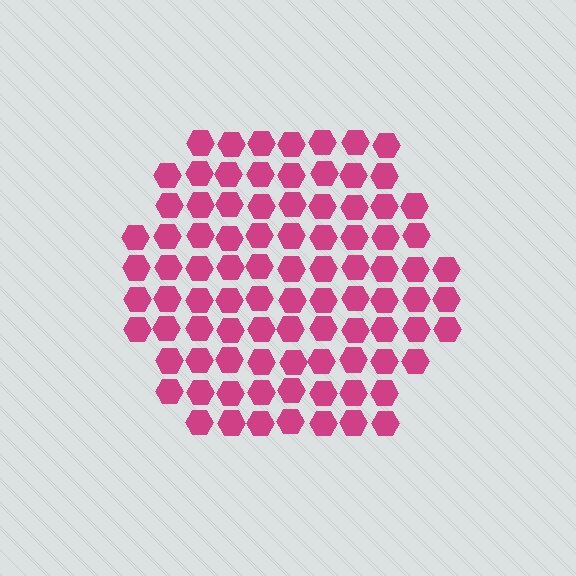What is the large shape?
The large shape is a hexagon.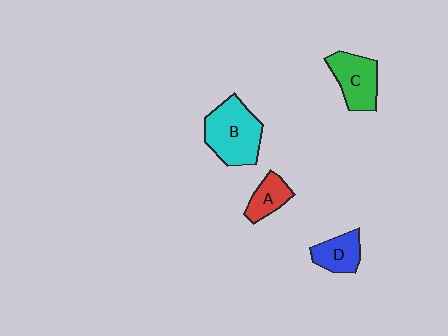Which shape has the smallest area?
Shape A (red).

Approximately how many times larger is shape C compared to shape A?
Approximately 1.6 times.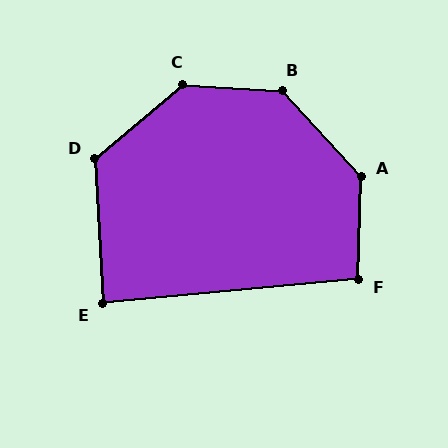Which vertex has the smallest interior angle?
E, at approximately 88 degrees.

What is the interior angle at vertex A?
Approximately 136 degrees (obtuse).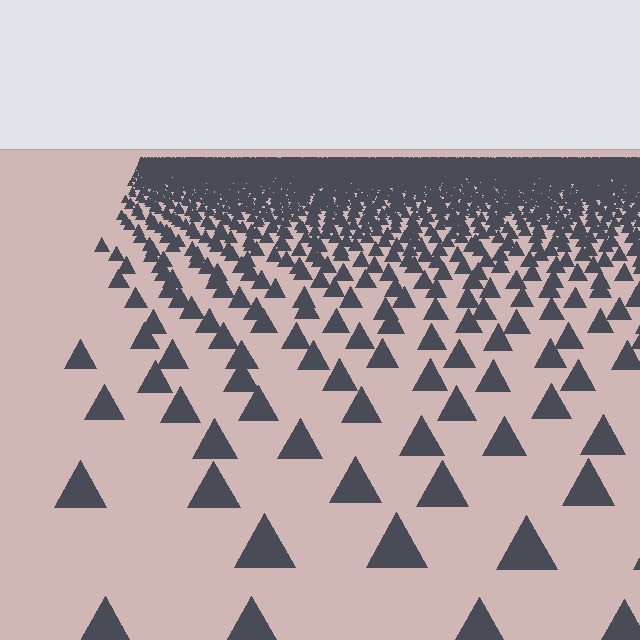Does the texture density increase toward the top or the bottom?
Density increases toward the top.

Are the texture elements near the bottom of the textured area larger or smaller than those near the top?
Larger. Near the bottom, elements are closer to the viewer and appear at a bigger on-screen size.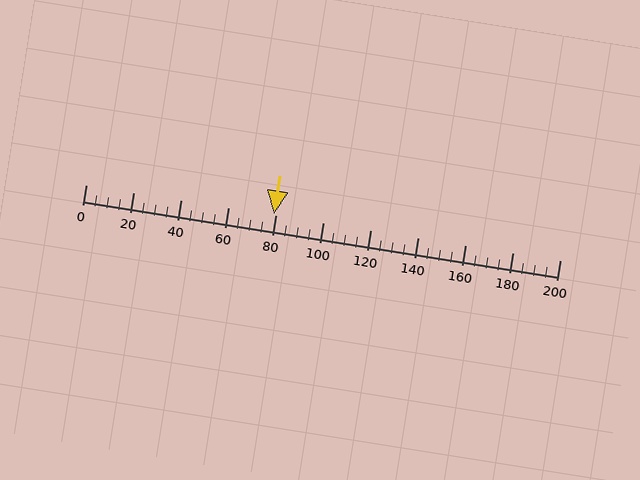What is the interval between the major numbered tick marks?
The major tick marks are spaced 20 units apart.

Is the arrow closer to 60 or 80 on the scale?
The arrow is closer to 80.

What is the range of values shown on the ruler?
The ruler shows values from 0 to 200.